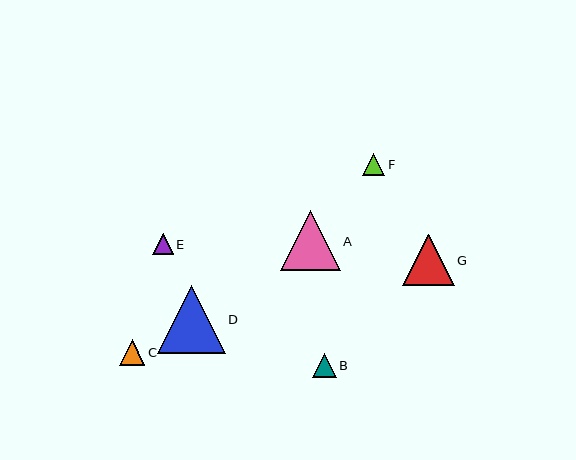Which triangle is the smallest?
Triangle E is the smallest with a size of approximately 21 pixels.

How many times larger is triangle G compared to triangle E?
Triangle G is approximately 2.5 times the size of triangle E.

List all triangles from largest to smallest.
From largest to smallest: D, A, G, C, B, F, E.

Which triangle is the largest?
Triangle D is the largest with a size of approximately 67 pixels.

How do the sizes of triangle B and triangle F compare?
Triangle B and triangle F are approximately the same size.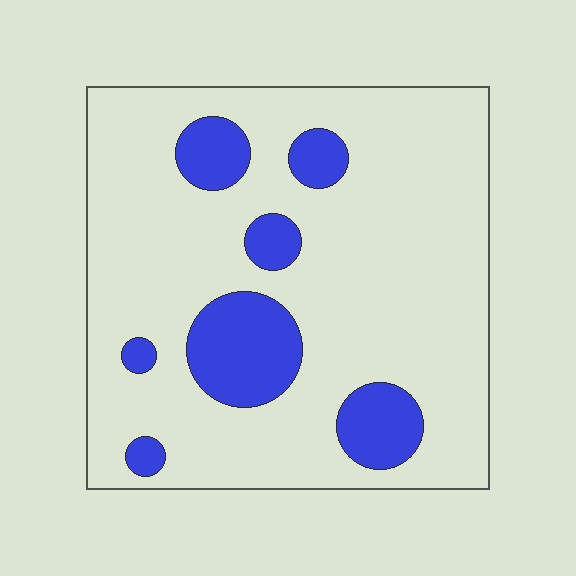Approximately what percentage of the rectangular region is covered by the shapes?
Approximately 20%.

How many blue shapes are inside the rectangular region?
7.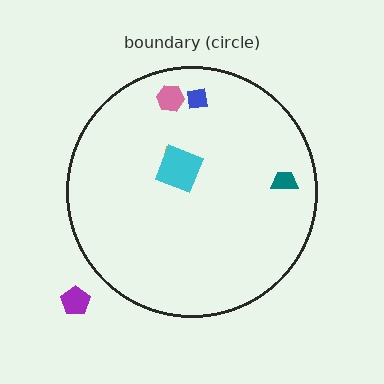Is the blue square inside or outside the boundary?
Inside.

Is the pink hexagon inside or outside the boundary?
Inside.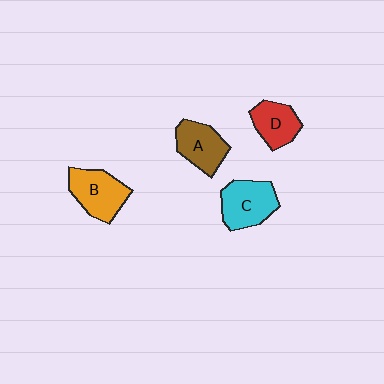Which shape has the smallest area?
Shape D (red).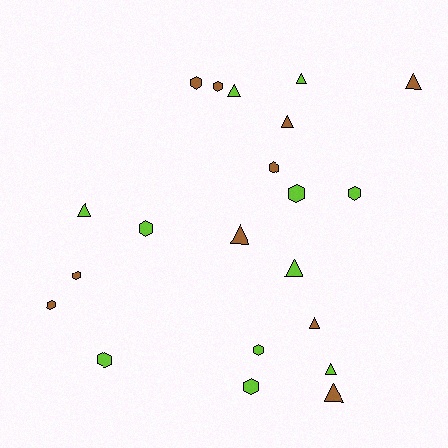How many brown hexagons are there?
There are 5 brown hexagons.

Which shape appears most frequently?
Hexagon, with 11 objects.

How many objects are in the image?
There are 21 objects.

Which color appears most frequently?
Lime, with 11 objects.